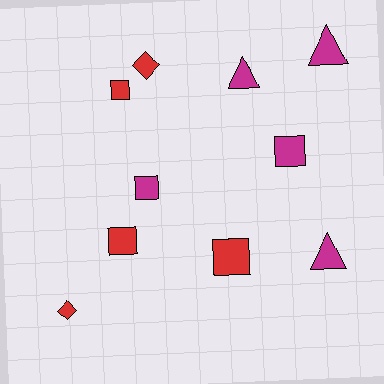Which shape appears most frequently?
Square, with 5 objects.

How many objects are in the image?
There are 10 objects.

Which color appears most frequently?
Red, with 5 objects.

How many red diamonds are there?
There are 2 red diamonds.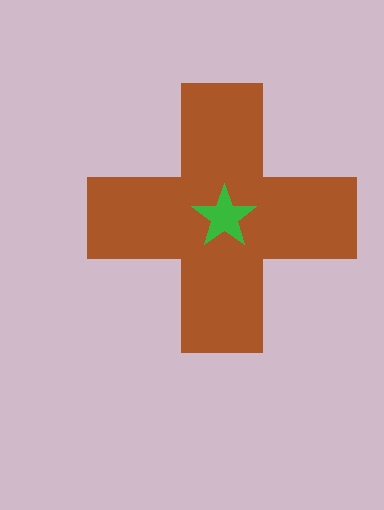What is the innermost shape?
The green star.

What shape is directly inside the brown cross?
The green star.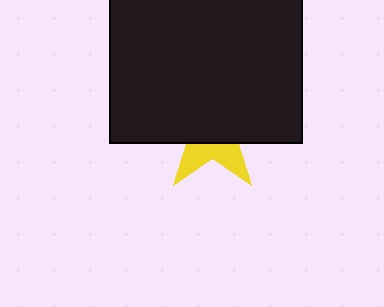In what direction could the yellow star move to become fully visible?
The yellow star could move down. That would shift it out from behind the black rectangle entirely.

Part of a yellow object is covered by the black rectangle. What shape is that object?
It is a star.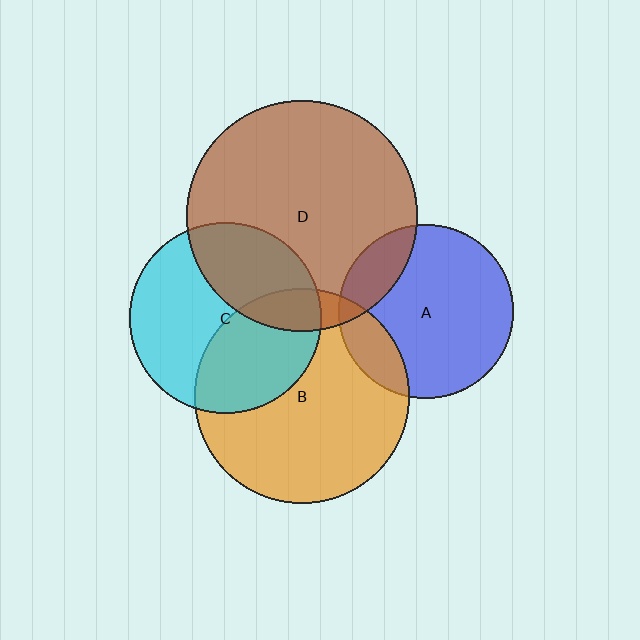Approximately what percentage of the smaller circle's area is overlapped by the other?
Approximately 15%.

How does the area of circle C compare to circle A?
Approximately 1.2 times.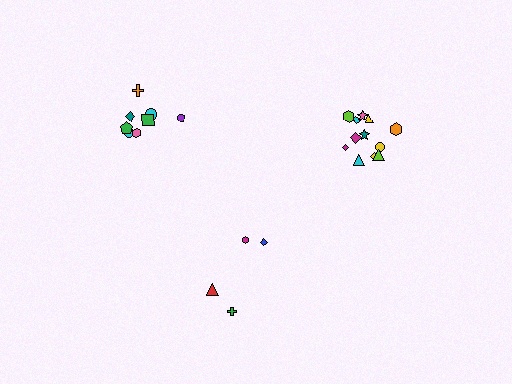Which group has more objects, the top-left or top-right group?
The top-right group.